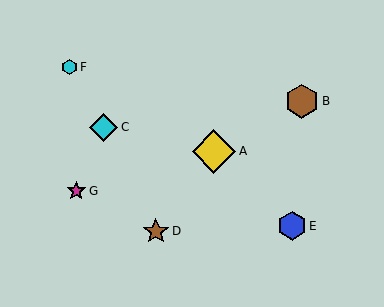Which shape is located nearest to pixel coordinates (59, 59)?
The cyan hexagon (labeled F) at (70, 67) is nearest to that location.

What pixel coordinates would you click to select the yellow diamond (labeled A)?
Click at (214, 151) to select the yellow diamond A.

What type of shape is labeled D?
Shape D is a brown star.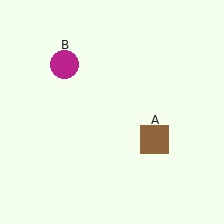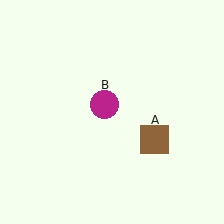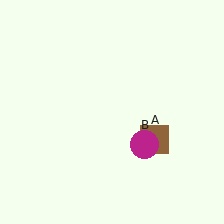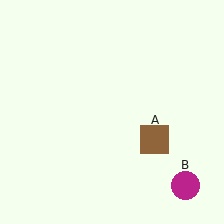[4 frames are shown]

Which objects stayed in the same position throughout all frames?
Brown square (object A) remained stationary.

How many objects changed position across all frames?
1 object changed position: magenta circle (object B).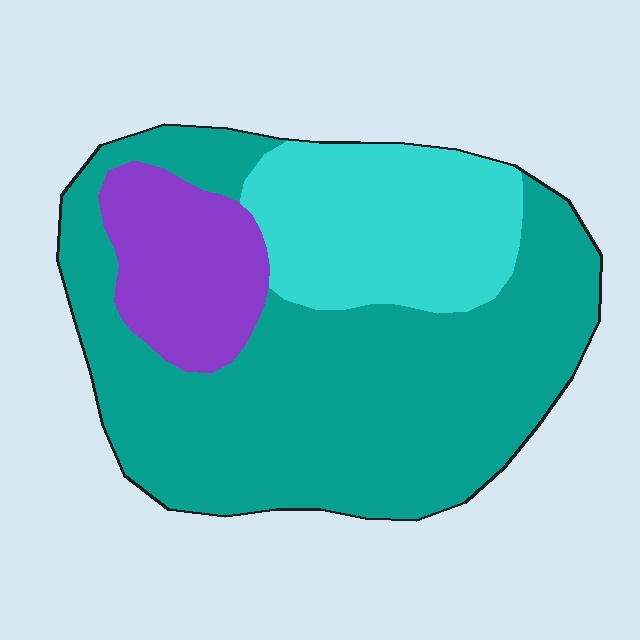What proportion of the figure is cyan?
Cyan covers 23% of the figure.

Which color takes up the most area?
Teal, at roughly 60%.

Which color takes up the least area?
Purple, at roughly 15%.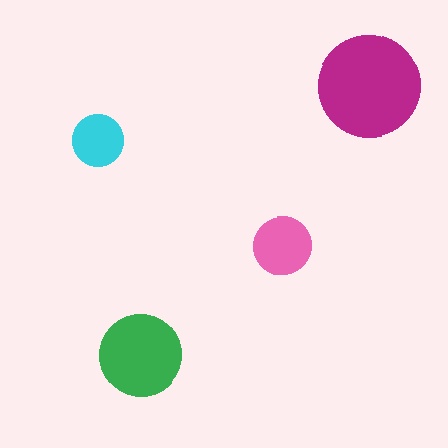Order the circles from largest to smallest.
the magenta one, the green one, the pink one, the cyan one.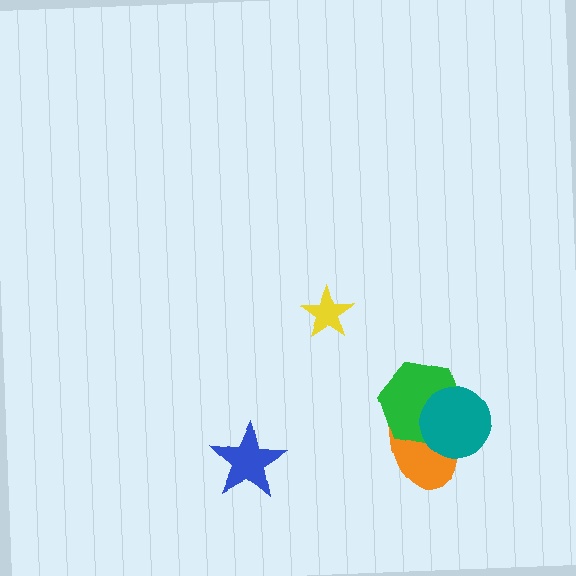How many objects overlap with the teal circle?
2 objects overlap with the teal circle.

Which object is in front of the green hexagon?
The teal circle is in front of the green hexagon.